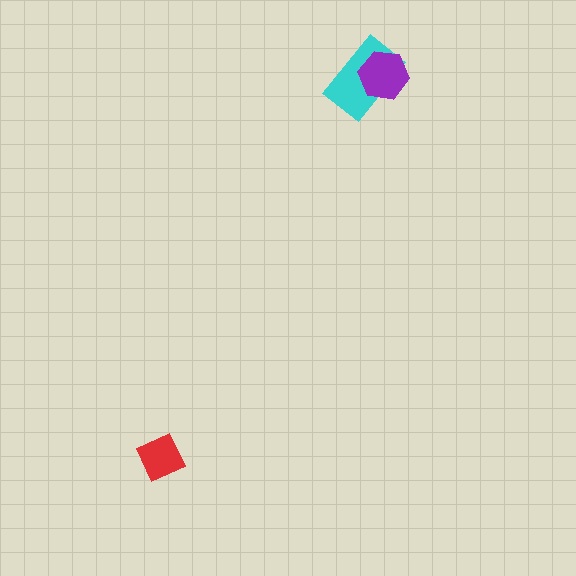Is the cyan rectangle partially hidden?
Yes, it is partially covered by another shape.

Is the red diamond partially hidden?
No, no other shape covers it.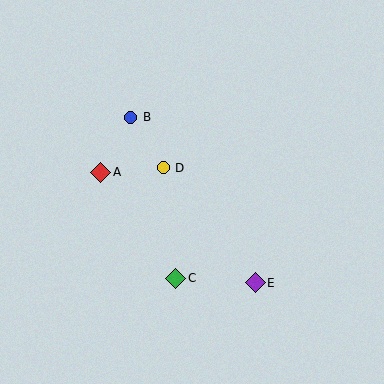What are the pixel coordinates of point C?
Point C is at (176, 278).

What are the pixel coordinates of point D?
Point D is at (163, 168).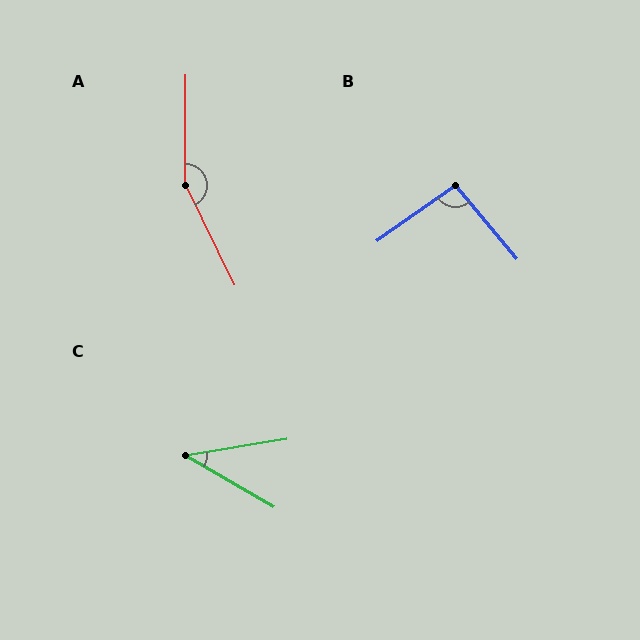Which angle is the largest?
A, at approximately 154 degrees.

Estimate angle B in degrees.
Approximately 95 degrees.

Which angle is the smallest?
C, at approximately 40 degrees.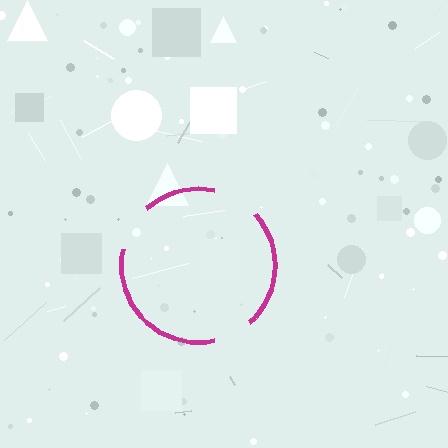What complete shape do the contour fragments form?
The contour fragments form a circle.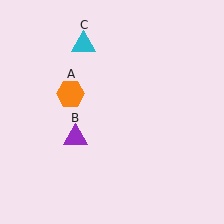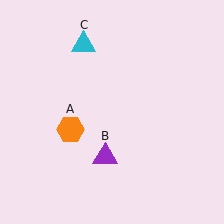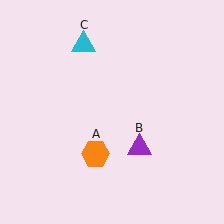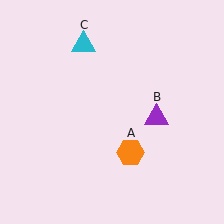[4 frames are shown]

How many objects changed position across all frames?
2 objects changed position: orange hexagon (object A), purple triangle (object B).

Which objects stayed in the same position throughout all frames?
Cyan triangle (object C) remained stationary.